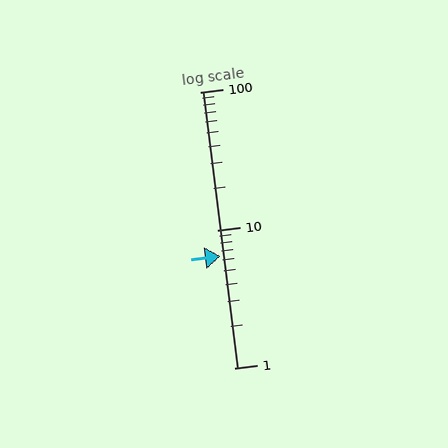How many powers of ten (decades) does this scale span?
The scale spans 2 decades, from 1 to 100.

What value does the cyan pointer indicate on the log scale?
The pointer indicates approximately 6.5.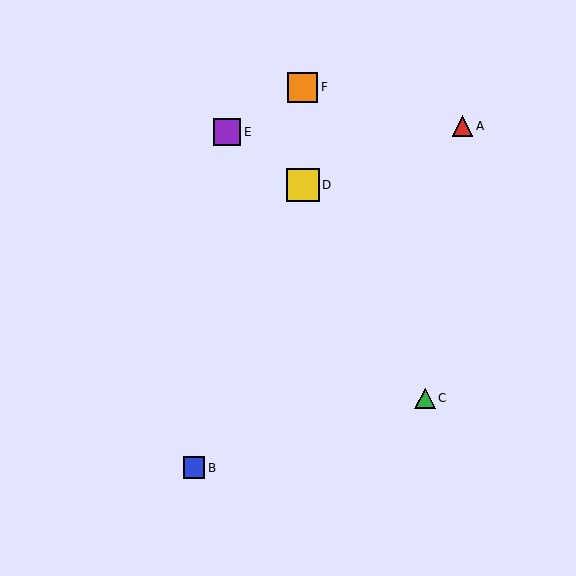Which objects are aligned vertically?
Objects D, F are aligned vertically.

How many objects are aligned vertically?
2 objects (D, F) are aligned vertically.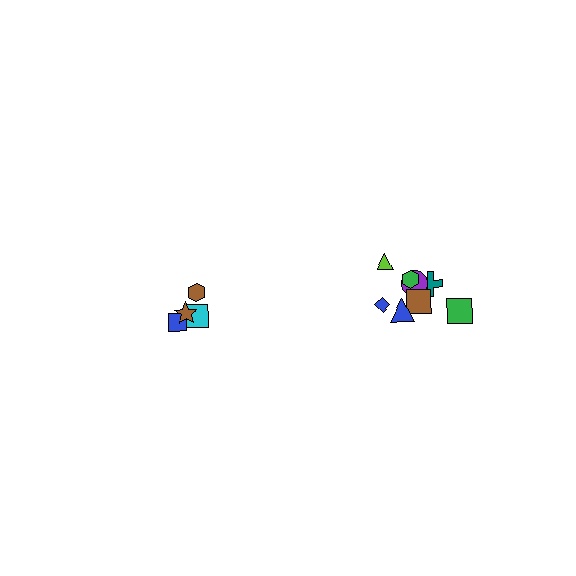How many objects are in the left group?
There are 4 objects.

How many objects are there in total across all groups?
There are 12 objects.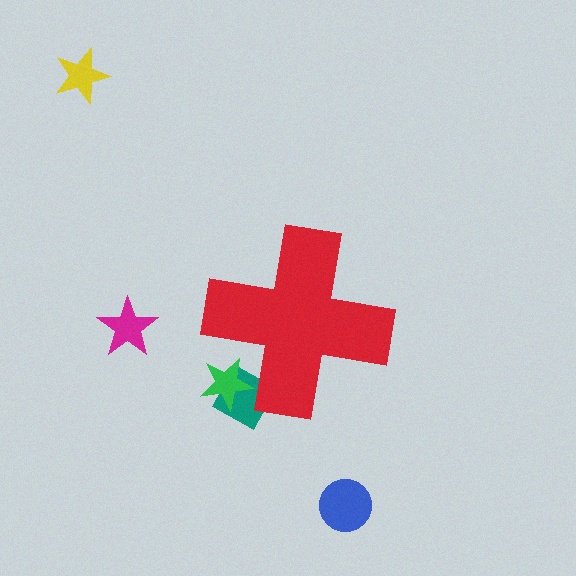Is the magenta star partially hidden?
No, the magenta star is fully visible.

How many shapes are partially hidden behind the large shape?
2 shapes are partially hidden.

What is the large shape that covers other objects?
A red cross.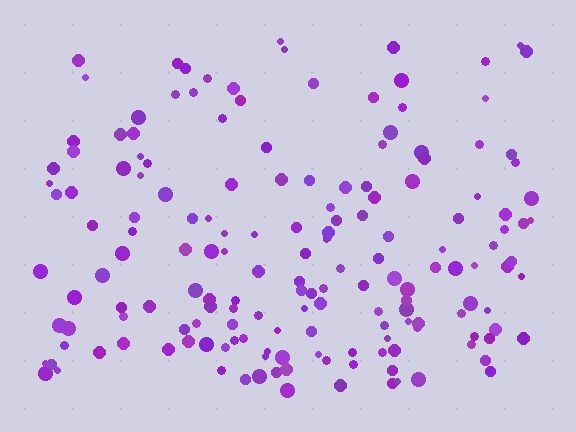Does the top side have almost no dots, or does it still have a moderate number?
Still a moderate number, just noticeably fewer than the bottom.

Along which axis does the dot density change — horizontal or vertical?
Vertical.